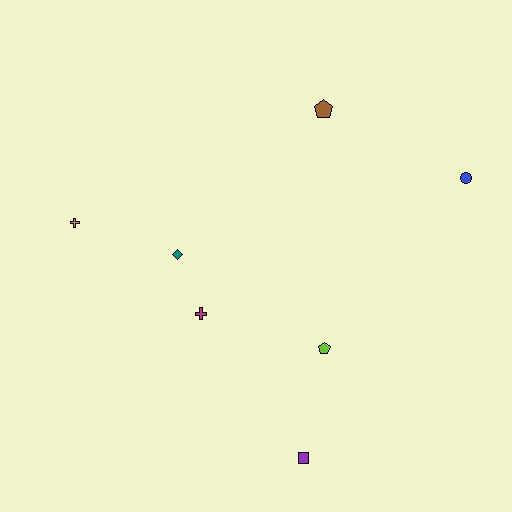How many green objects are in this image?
There are no green objects.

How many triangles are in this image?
There are no triangles.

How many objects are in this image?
There are 7 objects.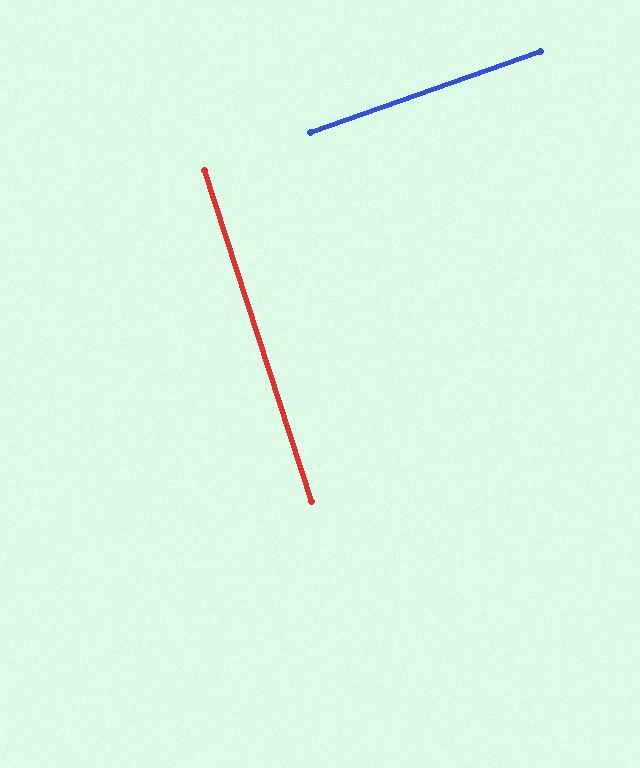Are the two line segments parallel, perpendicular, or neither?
Perpendicular — they meet at approximately 89°.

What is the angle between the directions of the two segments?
Approximately 89 degrees.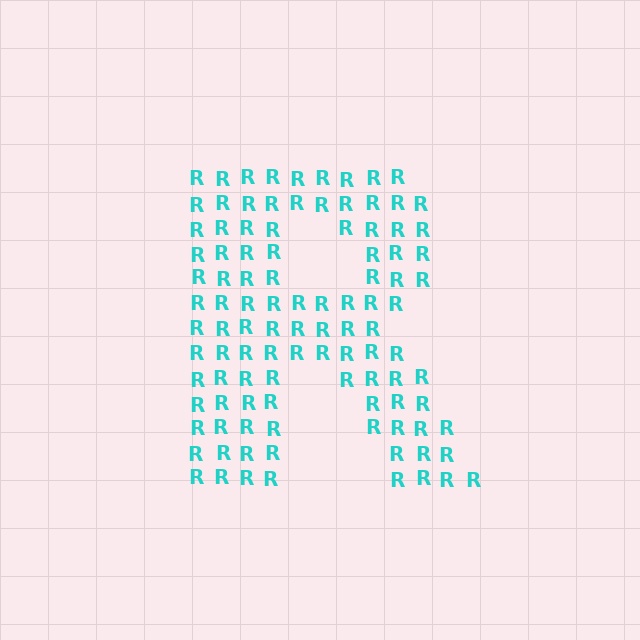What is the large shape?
The large shape is the letter R.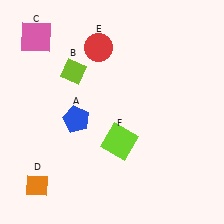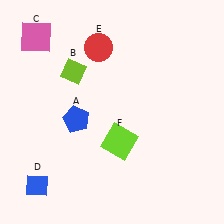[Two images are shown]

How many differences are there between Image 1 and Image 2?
There is 1 difference between the two images.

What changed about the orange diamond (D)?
In Image 1, D is orange. In Image 2, it changed to blue.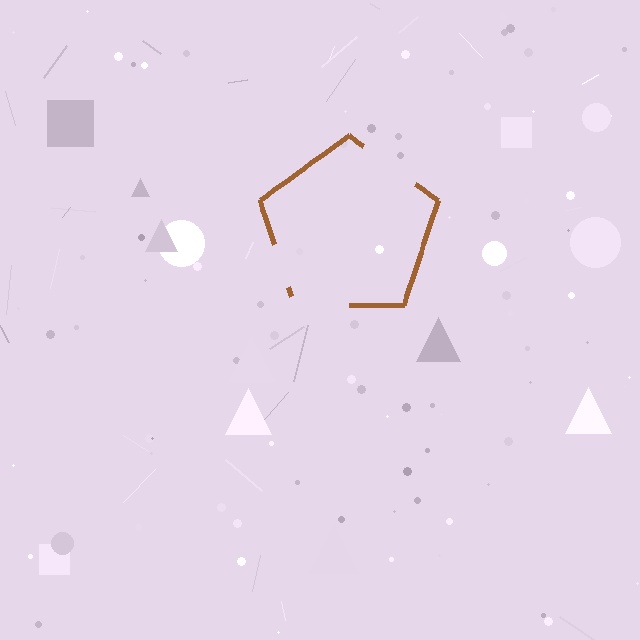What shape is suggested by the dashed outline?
The dashed outline suggests a pentagon.